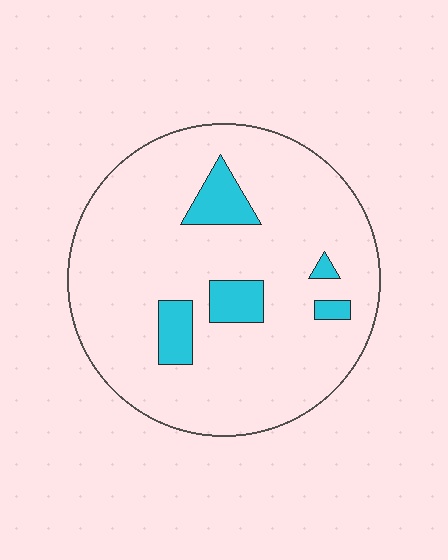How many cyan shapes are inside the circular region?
5.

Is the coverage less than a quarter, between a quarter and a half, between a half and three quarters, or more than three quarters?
Less than a quarter.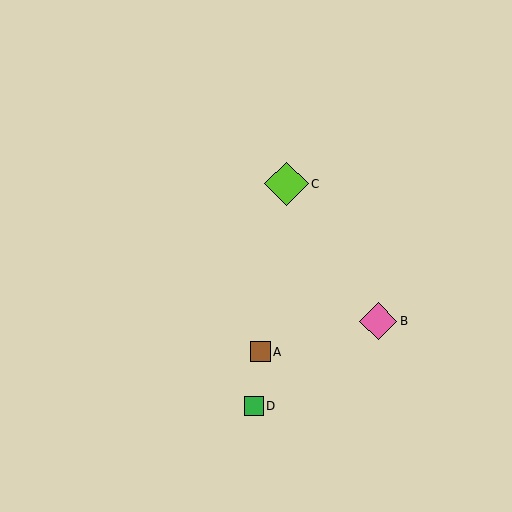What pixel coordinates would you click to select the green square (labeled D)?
Click at (254, 406) to select the green square D.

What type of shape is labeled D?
Shape D is a green square.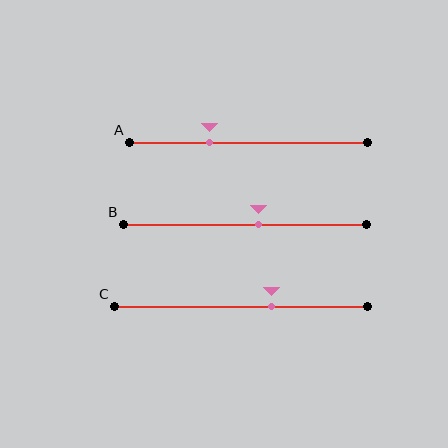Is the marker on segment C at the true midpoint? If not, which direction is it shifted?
No, the marker on segment C is shifted to the right by about 12% of the segment length.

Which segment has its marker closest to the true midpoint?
Segment B has its marker closest to the true midpoint.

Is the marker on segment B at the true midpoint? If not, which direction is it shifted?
No, the marker on segment B is shifted to the right by about 6% of the segment length.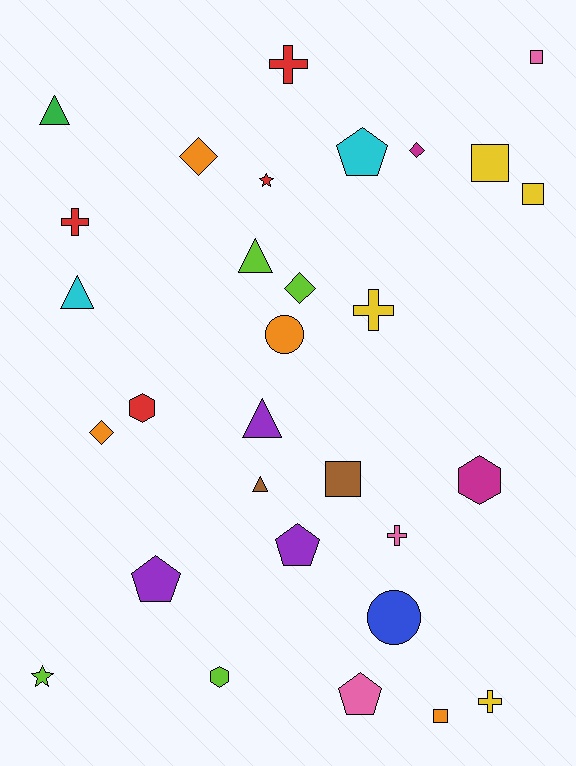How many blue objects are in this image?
There is 1 blue object.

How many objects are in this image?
There are 30 objects.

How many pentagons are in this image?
There are 4 pentagons.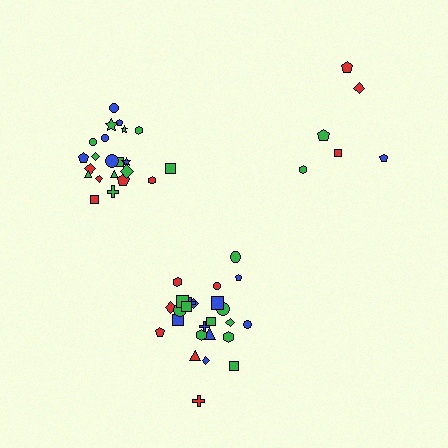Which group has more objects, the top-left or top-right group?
The top-left group.